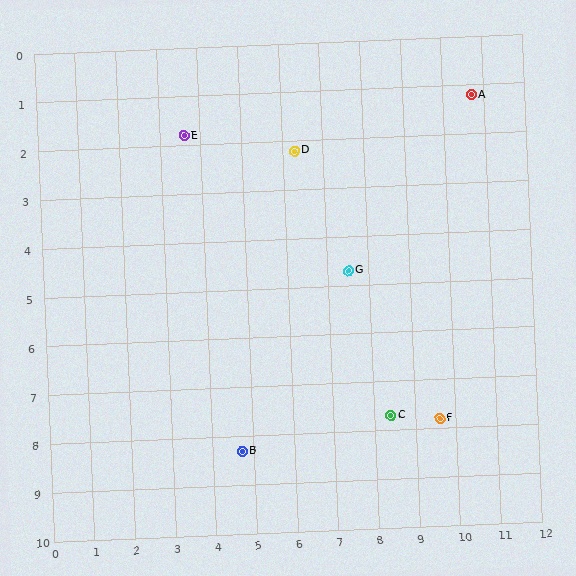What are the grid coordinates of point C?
Point C is at approximately (8.4, 7.7).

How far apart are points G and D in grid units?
Points G and D are about 2.8 grid units apart.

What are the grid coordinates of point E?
Point E is at approximately (3.6, 1.8).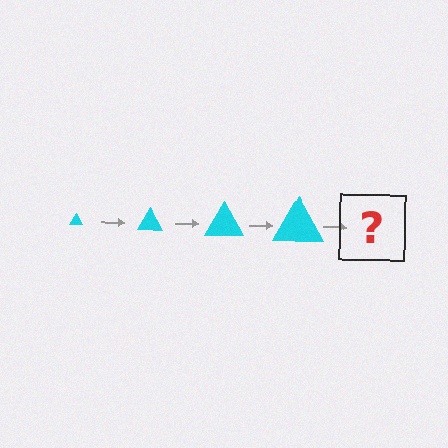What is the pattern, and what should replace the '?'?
The pattern is that the triangle gets progressively larger each step. The '?' should be a cyan triangle, larger than the previous one.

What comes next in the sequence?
The next element should be a cyan triangle, larger than the previous one.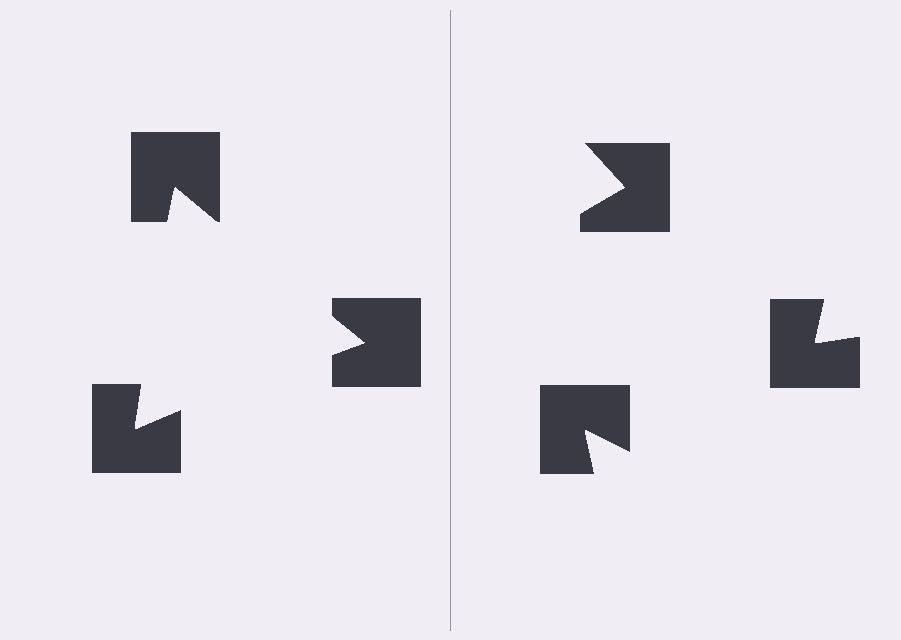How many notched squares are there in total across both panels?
6 — 3 on each side.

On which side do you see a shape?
An illusory triangle appears on the left side. On the right side the wedge cuts are rotated, so no coherent shape forms.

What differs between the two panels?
The notched squares are positioned identically on both sides; only the wedge orientations differ. On the left they align to a triangle; on the right they are misaligned.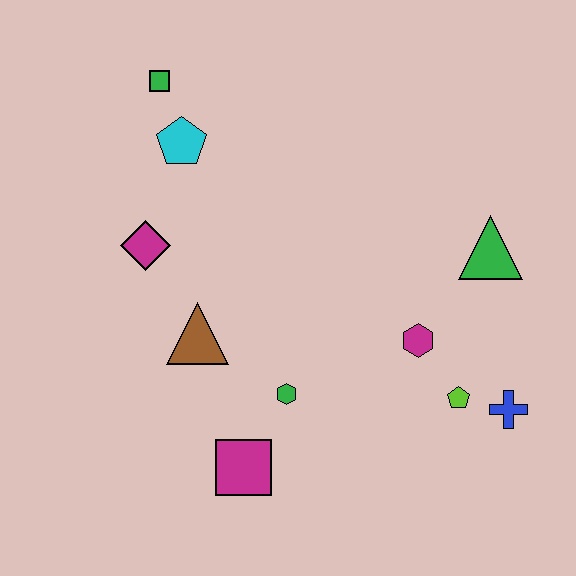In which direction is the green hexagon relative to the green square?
The green hexagon is below the green square.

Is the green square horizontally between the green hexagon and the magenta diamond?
Yes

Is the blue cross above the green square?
No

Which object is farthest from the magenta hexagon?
The green square is farthest from the magenta hexagon.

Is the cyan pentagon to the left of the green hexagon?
Yes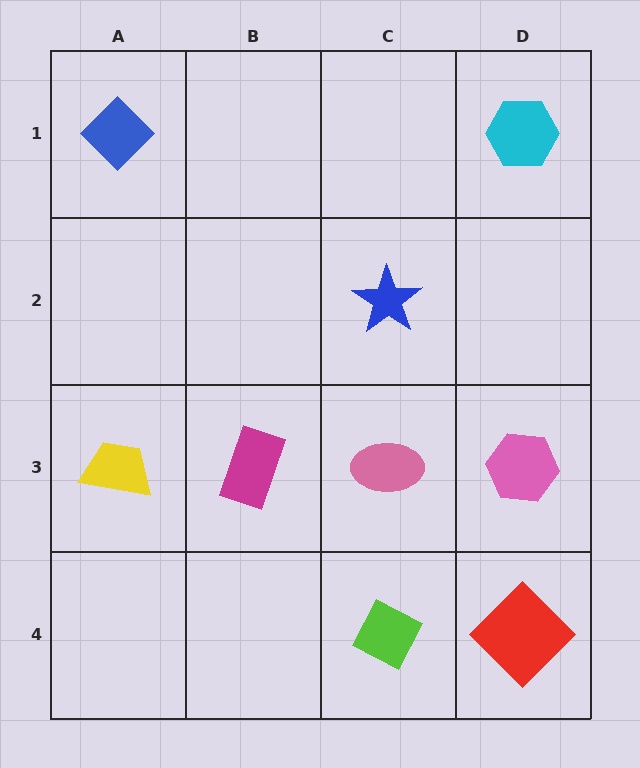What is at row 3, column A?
A yellow trapezoid.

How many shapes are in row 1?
2 shapes.